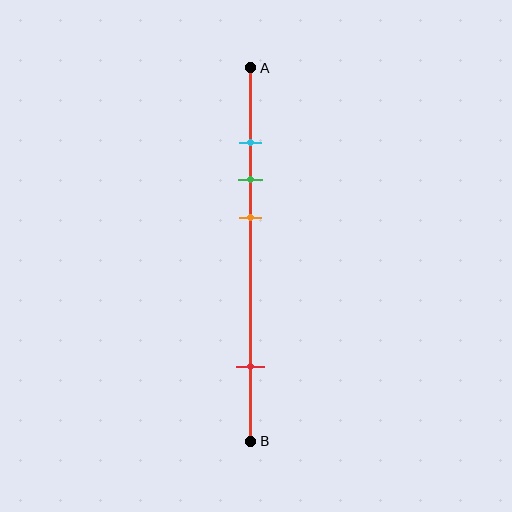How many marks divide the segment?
There are 4 marks dividing the segment.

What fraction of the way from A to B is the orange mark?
The orange mark is approximately 40% (0.4) of the way from A to B.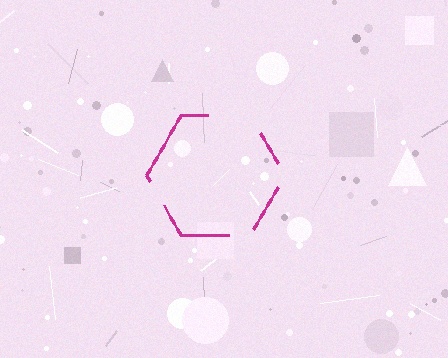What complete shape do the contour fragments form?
The contour fragments form a hexagon.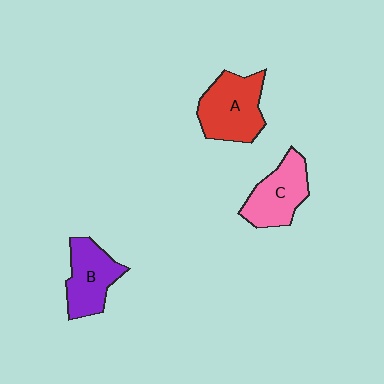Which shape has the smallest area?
Shape B (purple).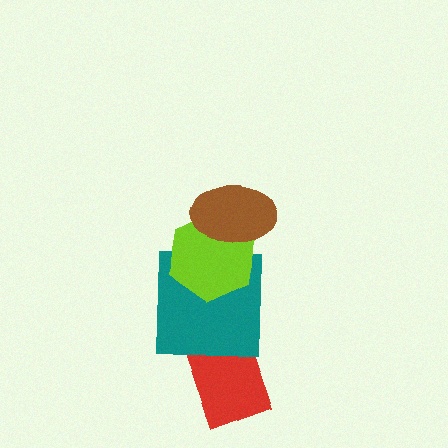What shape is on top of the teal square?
The lime hexagon is on top of the teal square.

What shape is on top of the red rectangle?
The teal square is on top of the red rectangle.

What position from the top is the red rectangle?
The red rectangle is 4th from the top.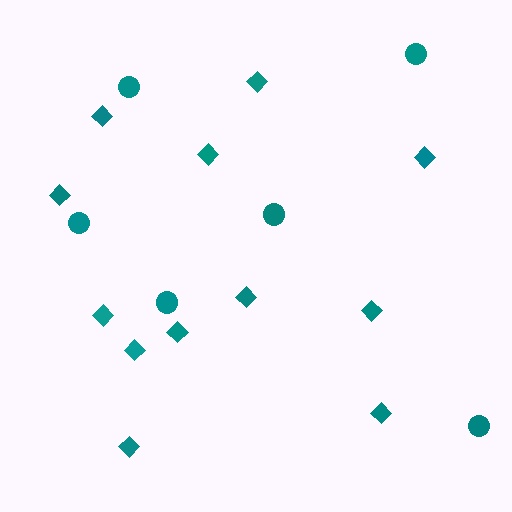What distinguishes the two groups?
There are 2 groups: one group of diamonds (12) and one group of circles (6).